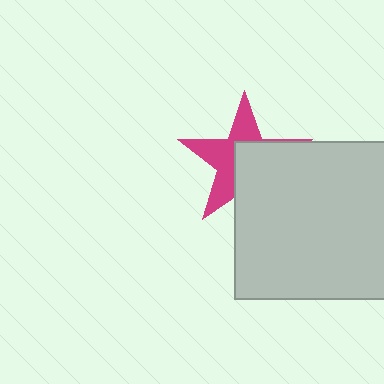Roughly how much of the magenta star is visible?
About half of it is visible (roughly 50%).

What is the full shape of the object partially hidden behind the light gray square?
The partially hidden object is a magenta star.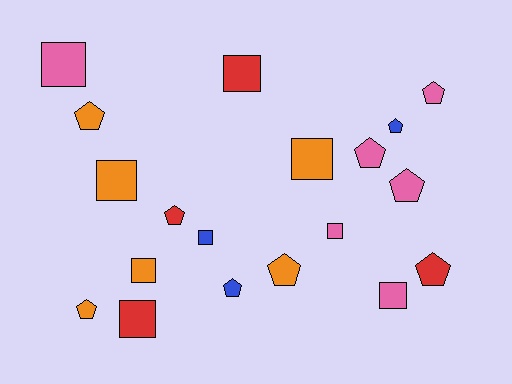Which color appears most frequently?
Pink, with 6 objects.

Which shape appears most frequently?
Pentagon, with 10 objects.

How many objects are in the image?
There are 19 objects.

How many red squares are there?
There are 2 red squares.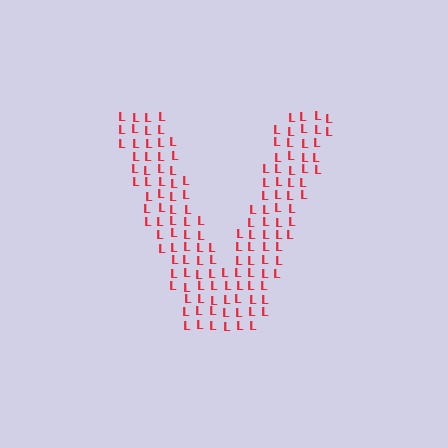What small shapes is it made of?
It is made of small letter L's.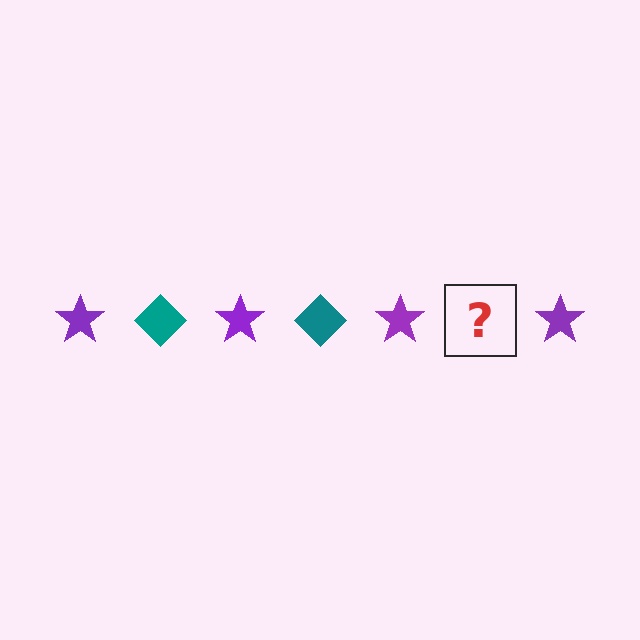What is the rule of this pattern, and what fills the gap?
The rule is that the pattern alternates between purple star and teal diamond. The gap should be filled with a teal diamond.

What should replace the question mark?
The question mark should be replaced with a teal diamond.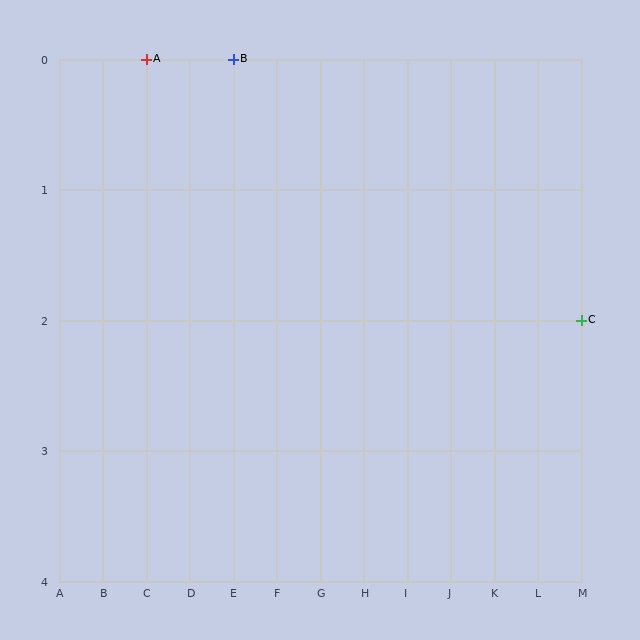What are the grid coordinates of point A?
Point A is at grid coordinates (C, 0).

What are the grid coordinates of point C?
Point C is at grid coordinates (M, 2).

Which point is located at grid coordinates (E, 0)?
Point B is at (E, 0).